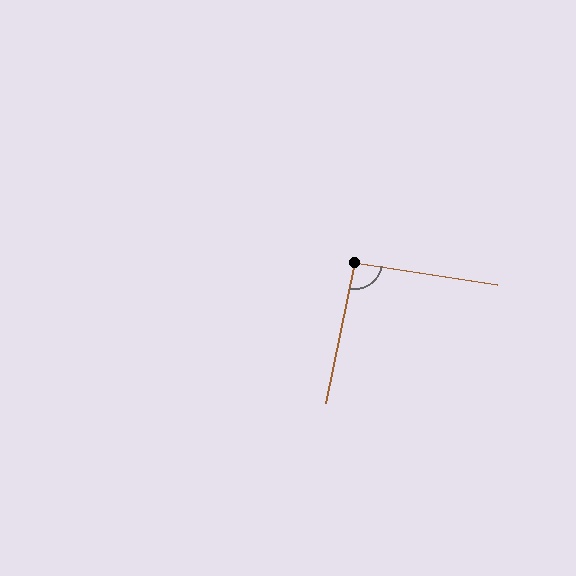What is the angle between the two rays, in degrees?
Approximately 93 degrees.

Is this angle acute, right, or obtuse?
It is approximately a right angle.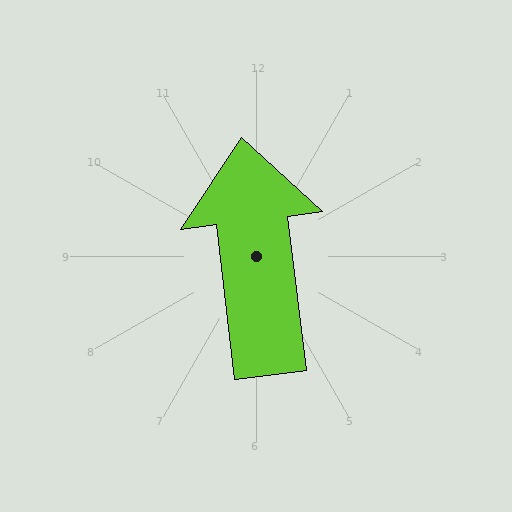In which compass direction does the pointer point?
North.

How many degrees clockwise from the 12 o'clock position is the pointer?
Approximately 353 degrees.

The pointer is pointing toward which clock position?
Roughly 12 o'clock.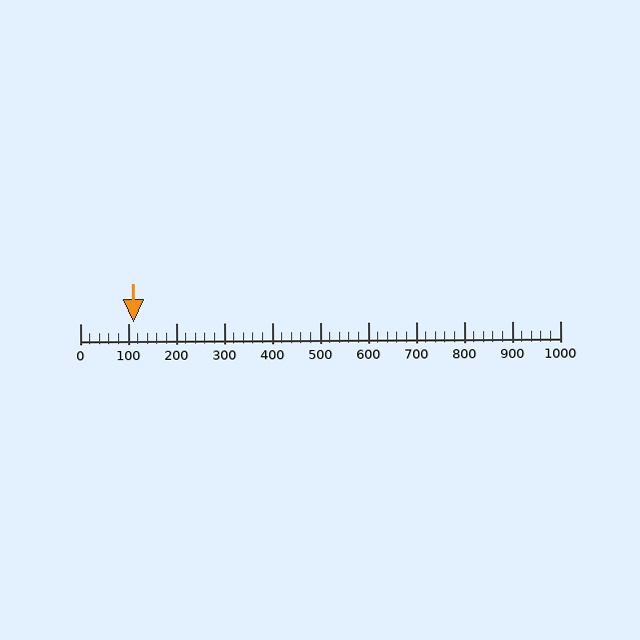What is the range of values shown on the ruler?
The ruler shows values from 0 to 1000.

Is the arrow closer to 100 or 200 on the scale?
The arrow is closer to 100.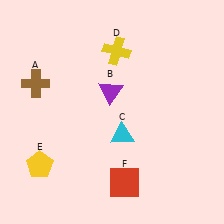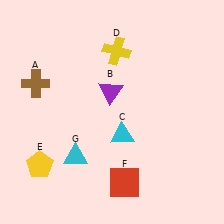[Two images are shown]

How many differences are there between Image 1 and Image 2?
There is 1 difference between the two images.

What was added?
A cyan triangle (G) was added in Image 2.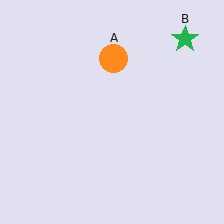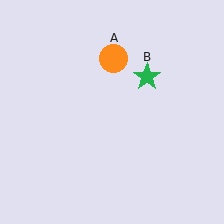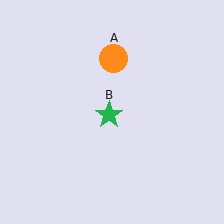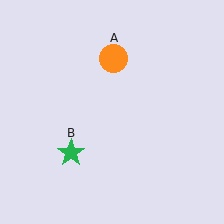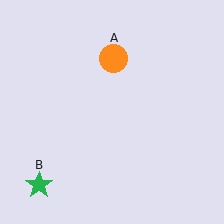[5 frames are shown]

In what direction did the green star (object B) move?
The green star (object B) moved down and to the left.